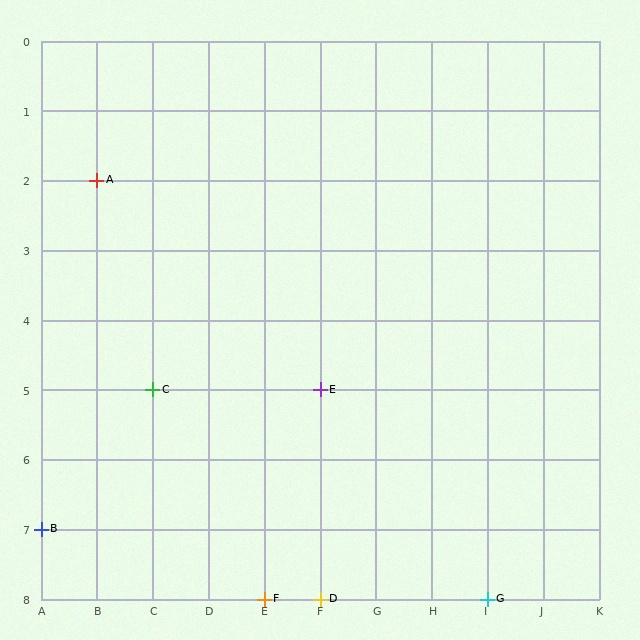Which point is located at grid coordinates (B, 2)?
Point A is at (B, 2).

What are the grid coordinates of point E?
Point E is at grid coordinates (F, 5).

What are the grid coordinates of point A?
Point A is at grid coordinates (B, 2).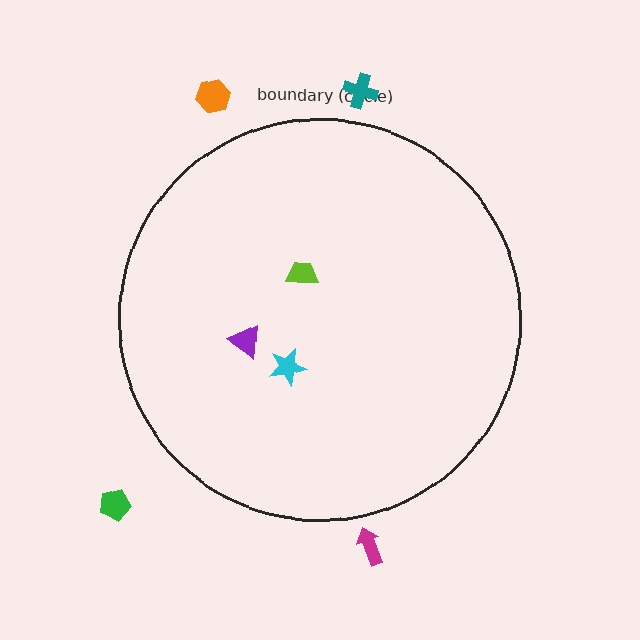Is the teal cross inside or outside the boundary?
Outside.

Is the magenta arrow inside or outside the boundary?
Outside.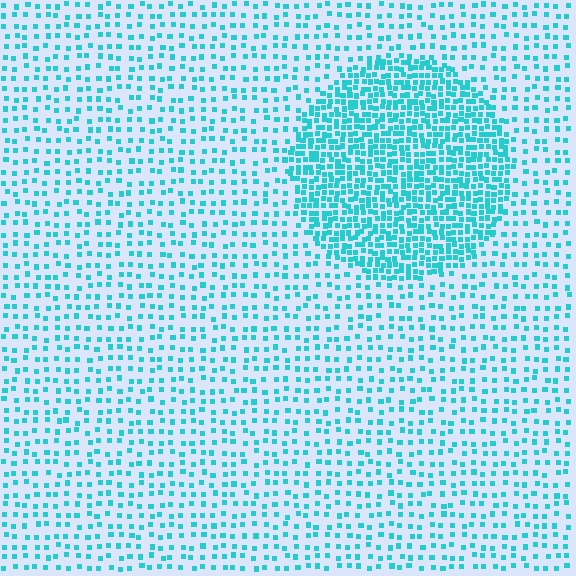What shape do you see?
I see a circle.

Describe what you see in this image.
The image contains small cyan elements arranged at two different densities. A circle-shaped region is visible where the elements are more densely packed than the surrounding area.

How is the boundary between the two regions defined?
The boundary is defined by a change in element density (approximately 2.5x ratio). All elements are the same color, size, and shape.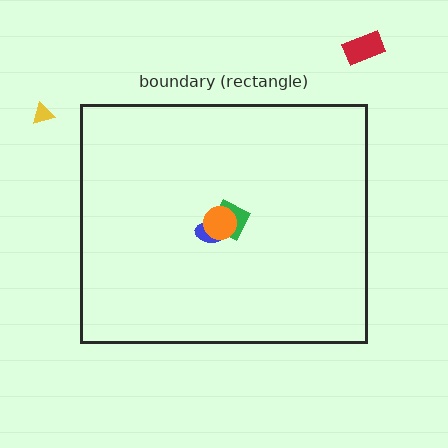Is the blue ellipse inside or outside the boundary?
Inside.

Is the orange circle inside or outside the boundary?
Inside.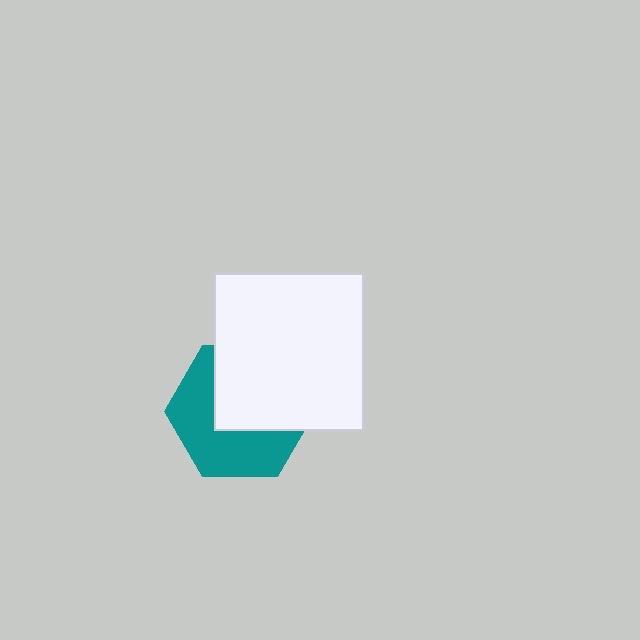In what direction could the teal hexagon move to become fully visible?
The teal hexagon could move down. That would shift it out from behind the white rectangle entirely.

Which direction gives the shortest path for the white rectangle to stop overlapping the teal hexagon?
Moving up gives the shortest separation.